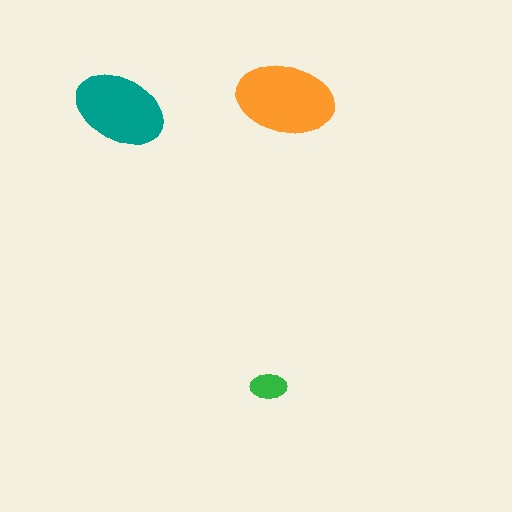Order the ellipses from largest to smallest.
the orange one, the teal one, the green one.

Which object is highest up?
The orange ellipse is topmost.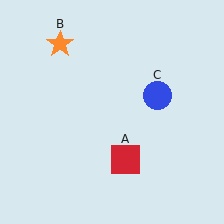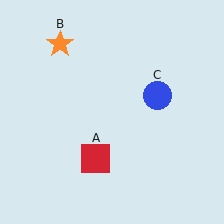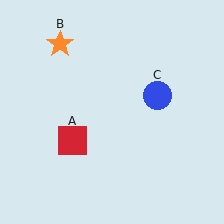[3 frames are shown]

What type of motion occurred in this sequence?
The red square (object A) rotated clockwise around the center of the scene.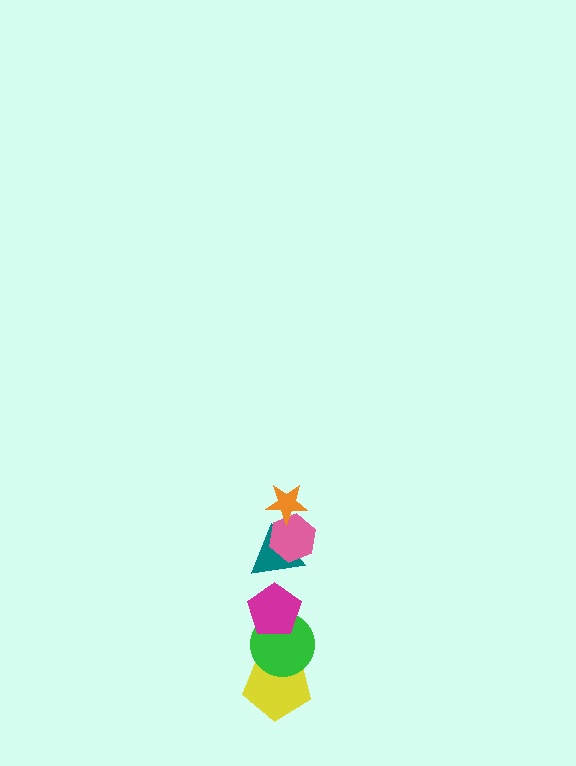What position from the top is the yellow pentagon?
The yellow pentagon is 6th from the top.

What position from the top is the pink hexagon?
The pink hexagon is 2nd from the top.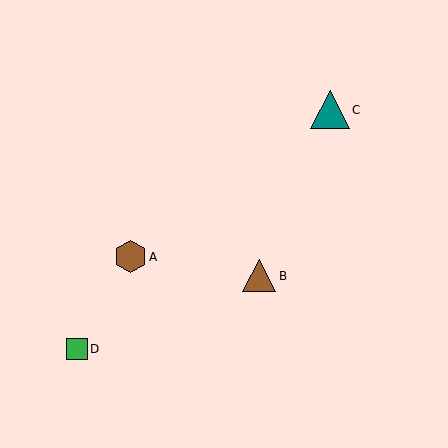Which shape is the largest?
The teal triangle (labeled C) is the largest.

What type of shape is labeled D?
Shape D is a green square.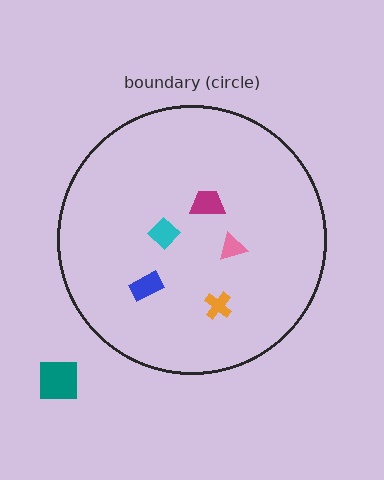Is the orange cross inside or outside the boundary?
Inside.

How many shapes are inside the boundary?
5 inside, 1 outside.